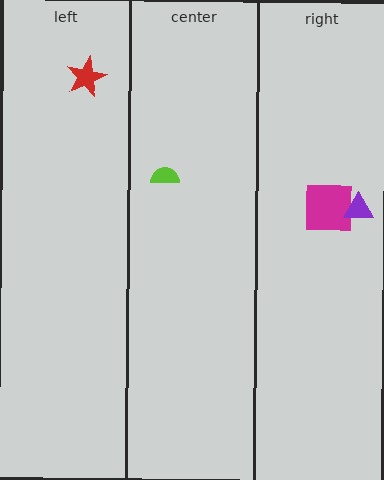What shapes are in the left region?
The red star.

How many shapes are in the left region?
1.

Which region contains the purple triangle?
The right region.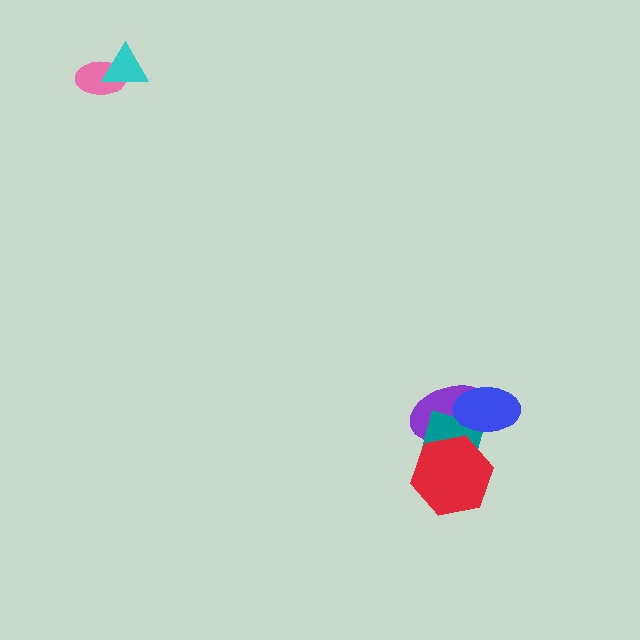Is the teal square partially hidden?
Yes, it is partially covered by another shape.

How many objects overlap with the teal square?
3 objects overlap with the teal square.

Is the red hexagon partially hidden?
No, no other shape covers it.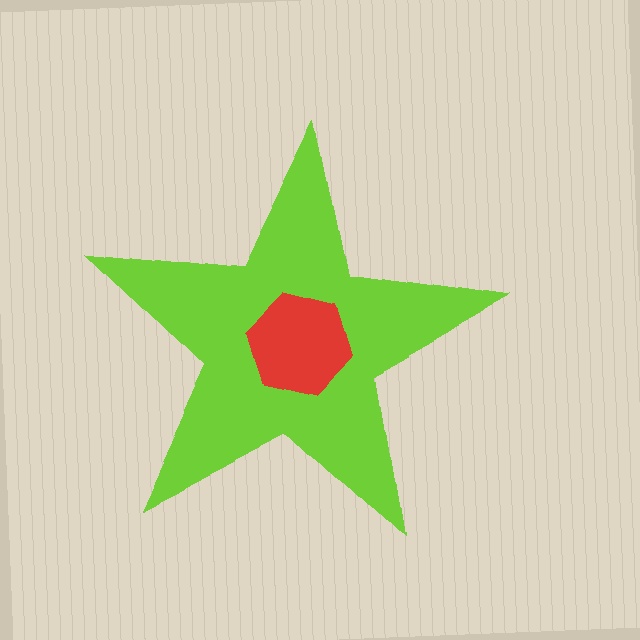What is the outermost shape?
The lime star.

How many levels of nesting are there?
2.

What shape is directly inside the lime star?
The red hexagon.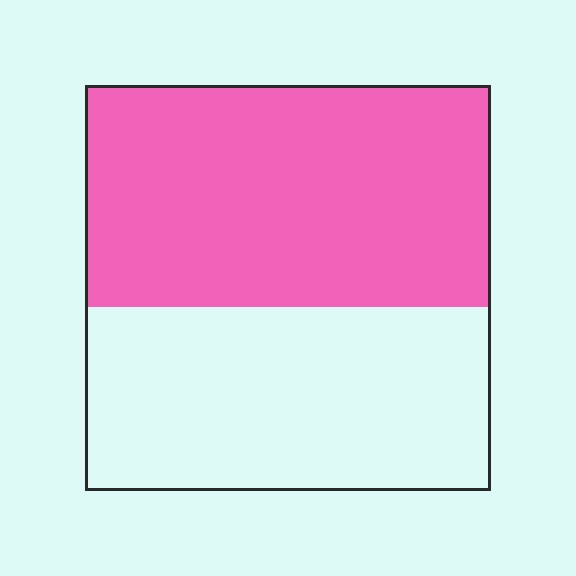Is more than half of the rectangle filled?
Yes.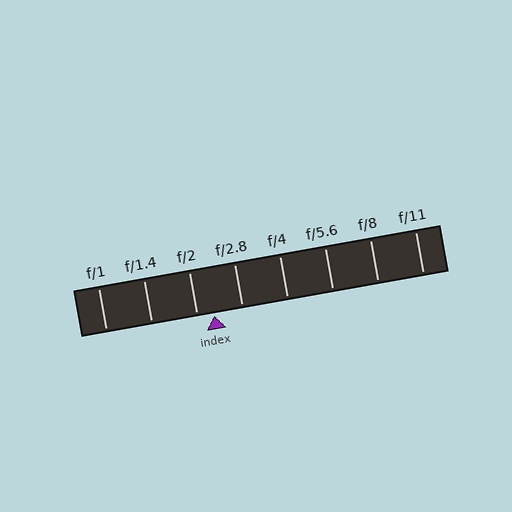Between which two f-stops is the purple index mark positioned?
The index mark is between f/2 and f/2.8.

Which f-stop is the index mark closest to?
The index mark is closest to f/2.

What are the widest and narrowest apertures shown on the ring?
The widest aperture shown is f/1 and the narrowest is f/11.